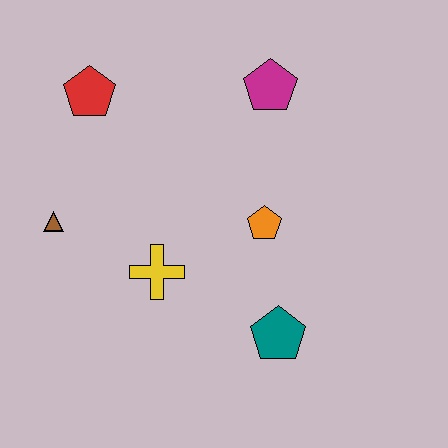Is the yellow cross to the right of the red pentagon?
Yes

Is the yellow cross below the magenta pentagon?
Yes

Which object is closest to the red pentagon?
The brown triangle is closest to the red pentagon.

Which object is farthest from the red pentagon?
The teal pentagon is farthest from the red pentagon.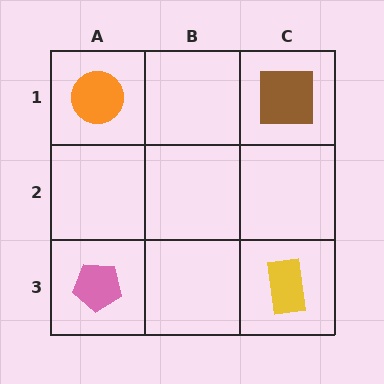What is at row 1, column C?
A brown square.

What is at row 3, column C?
A yellow rectangle.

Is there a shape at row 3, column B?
No, that cell is empty.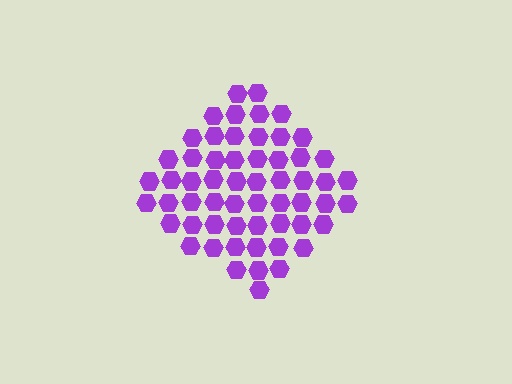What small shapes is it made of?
It is made of small hexagons.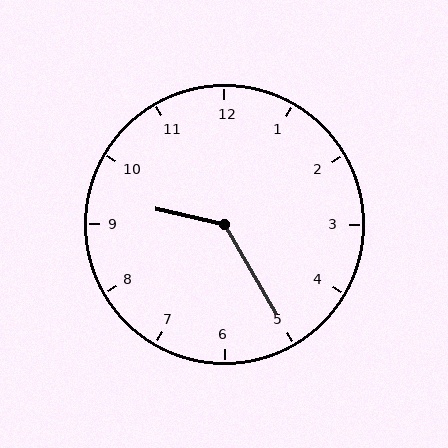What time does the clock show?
9:25.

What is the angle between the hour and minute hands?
Approximately 132 degrees.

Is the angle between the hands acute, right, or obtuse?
It is obtuse.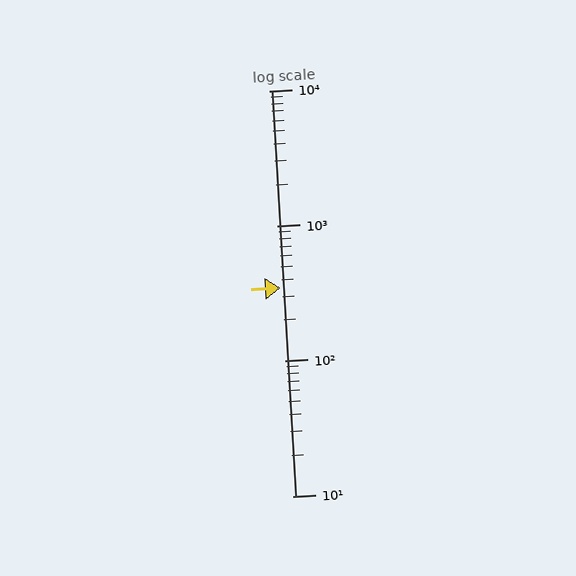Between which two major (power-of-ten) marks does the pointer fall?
The pointer is between 100 and 1000.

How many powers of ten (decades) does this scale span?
The scale spans 3 decades, from 10 to 10000.